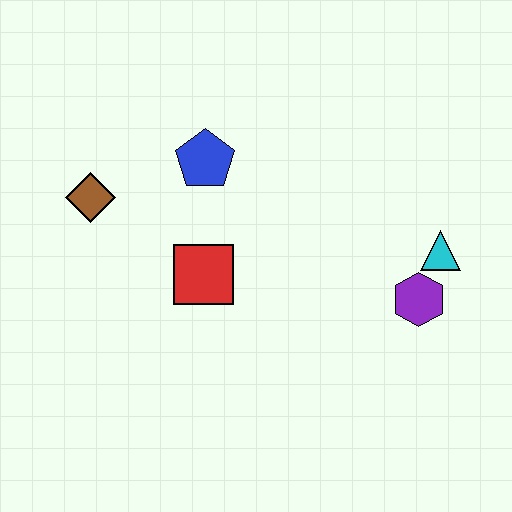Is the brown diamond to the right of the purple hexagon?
No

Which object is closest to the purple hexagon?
The cyan triangle is closest to the purple hexagon.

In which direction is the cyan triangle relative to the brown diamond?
The cyan triangle is to the right of the brown diamond.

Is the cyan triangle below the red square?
No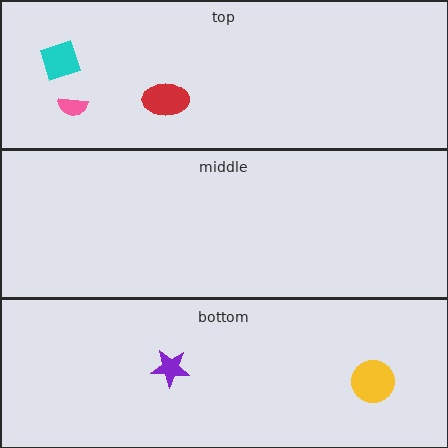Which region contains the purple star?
The bottom region.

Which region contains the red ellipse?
The top region.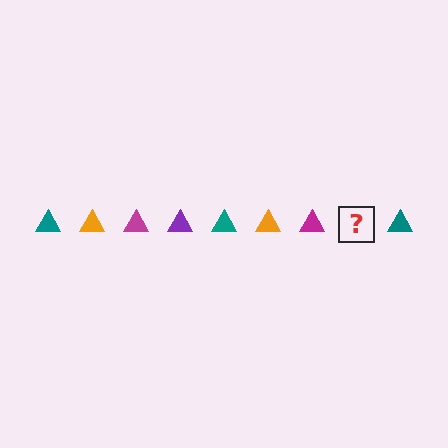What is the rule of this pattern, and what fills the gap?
The rule is that the pattern cycles through teal, orange, magenta, purple triangles. The gap should be filled with a purple triangle.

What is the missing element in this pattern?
The missing element is a purple triangle.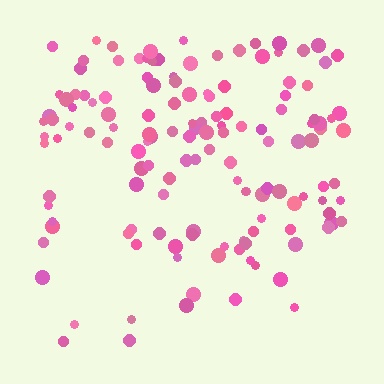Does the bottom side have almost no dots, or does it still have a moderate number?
Still a moderate number, just noticeably fewer than the top.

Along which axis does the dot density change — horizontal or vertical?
Vertical.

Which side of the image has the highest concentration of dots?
The top.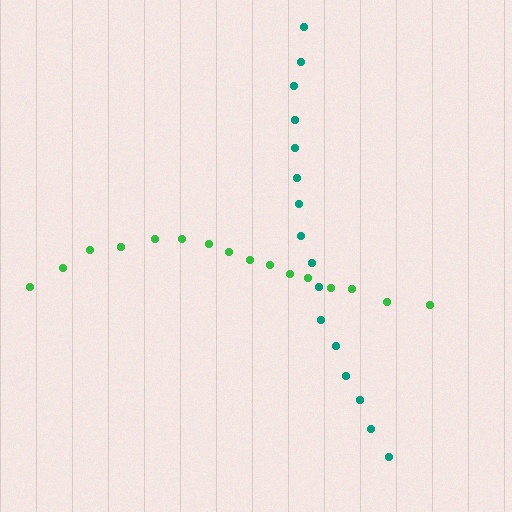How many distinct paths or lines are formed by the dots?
There are 2 distinct paths.